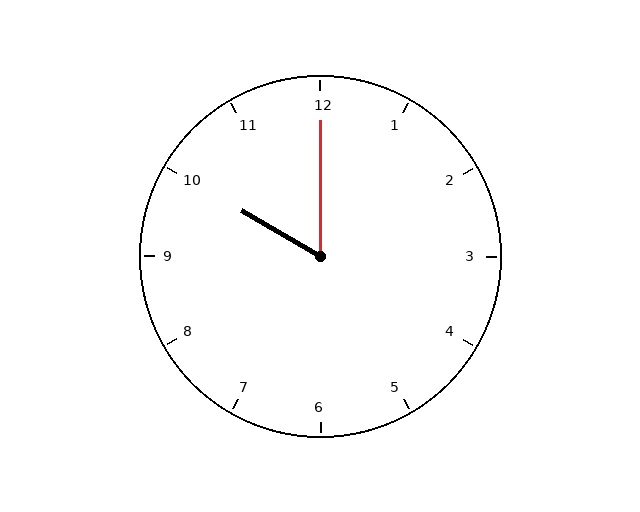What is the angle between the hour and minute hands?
Approximately 60 degrees.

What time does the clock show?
10:00.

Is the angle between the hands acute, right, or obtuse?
It is acute.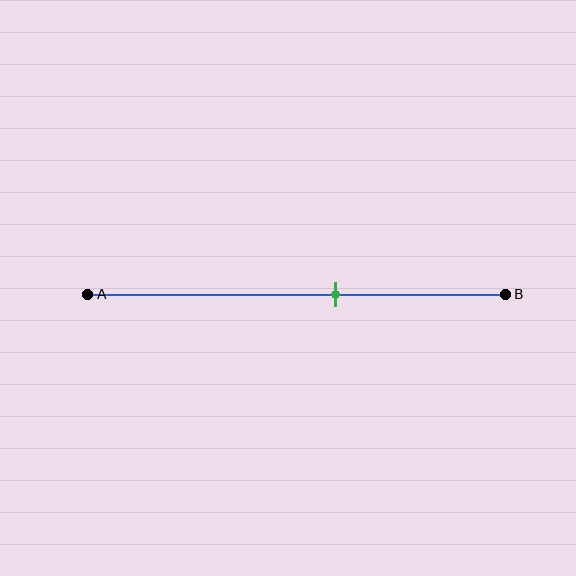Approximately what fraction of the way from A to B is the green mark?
The green mark is approximately 60% of the way from A to B.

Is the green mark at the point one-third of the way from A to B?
No, the mark is at about 60% from A, not at the 33% one-third point.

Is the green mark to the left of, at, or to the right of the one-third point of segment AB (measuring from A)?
The green mark is to the right of the one-third point of segment AB.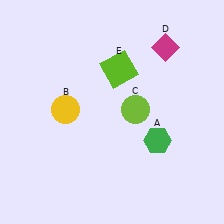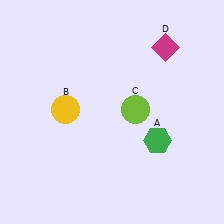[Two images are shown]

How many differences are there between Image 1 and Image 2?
There is 1 difference between the two images.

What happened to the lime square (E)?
The lime square (E) was removed in Image 2. It was in the top-right area of Image 1.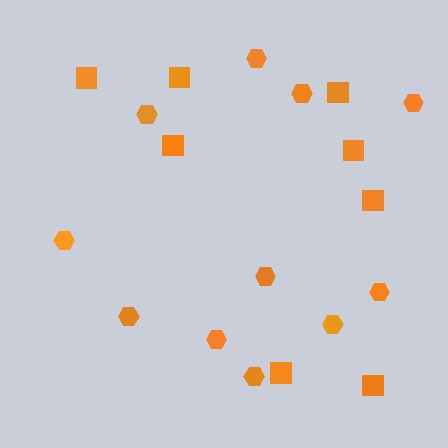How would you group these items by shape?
There are 2 groups: one group of hexagons (11) and one group of squares (8).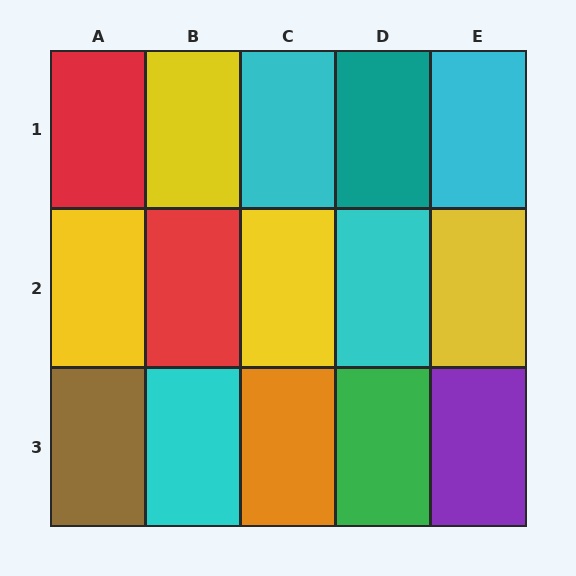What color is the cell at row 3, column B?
Cyan.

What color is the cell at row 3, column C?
Orange.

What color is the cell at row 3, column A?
Brown.